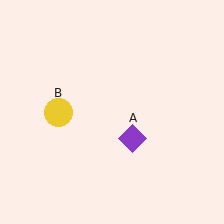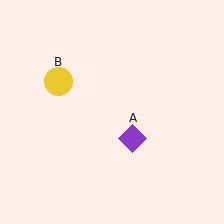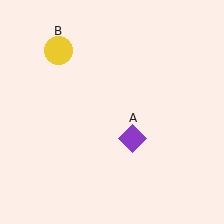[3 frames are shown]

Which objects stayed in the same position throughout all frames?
Purple diamond (object A) remained stationary.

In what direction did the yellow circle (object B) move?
The yellow circle (object B) moved up.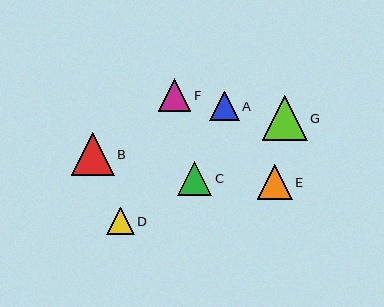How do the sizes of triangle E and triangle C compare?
Triangle E and triangle C are approximately the same size.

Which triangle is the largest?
Triangle G is the largest with a size of approximately 45 pixels.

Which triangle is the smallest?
Triangle D is the smallest with a size of approximately 27 pixels.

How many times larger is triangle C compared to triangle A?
Triangle C is approximately 1.2 times the size of triangle A.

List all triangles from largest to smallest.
From largest to smallest: G, B, E, C, F, A, D.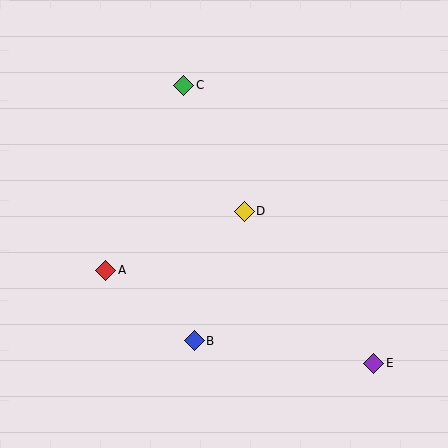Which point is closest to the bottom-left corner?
Point A is closest to the bottom-left corner.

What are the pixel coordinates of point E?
Point E is at (374, 363).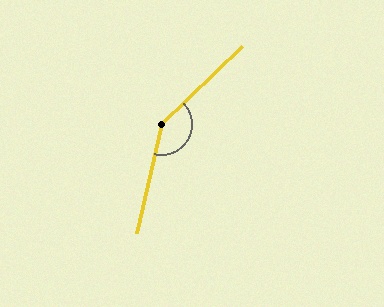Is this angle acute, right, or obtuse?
It is obtuse.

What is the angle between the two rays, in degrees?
Approximately 146 degrees.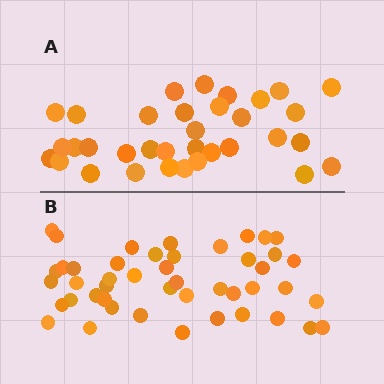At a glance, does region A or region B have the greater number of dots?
Region B (the bottom region) has more dots.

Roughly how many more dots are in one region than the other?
Region B has roughly 12 or so more dots than region A.